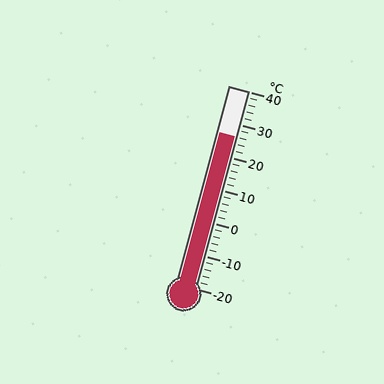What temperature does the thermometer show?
The thermometer shows approximately 26°C.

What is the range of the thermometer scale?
The thermometer scale ranges from -20°C to 40°C.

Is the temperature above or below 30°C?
The temperature is below 30°C.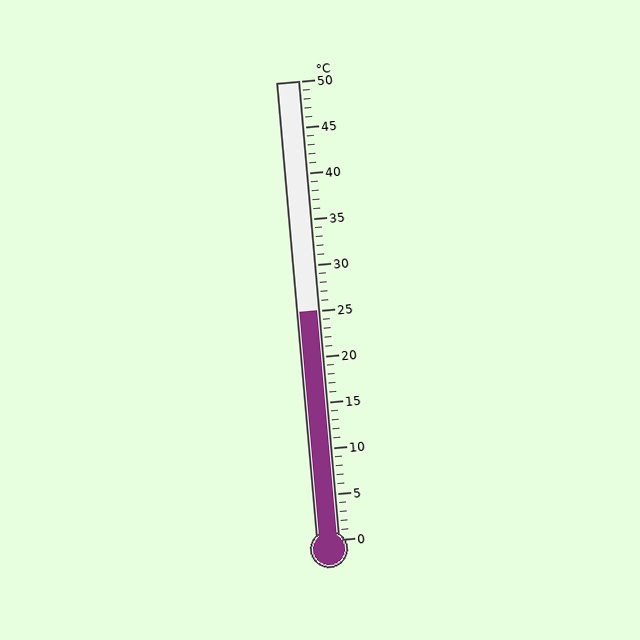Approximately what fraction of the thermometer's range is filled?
The thermometer is filled to approximately 50% of its range.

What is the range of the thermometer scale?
The thermometer scale ranges from 0°C to 50°C.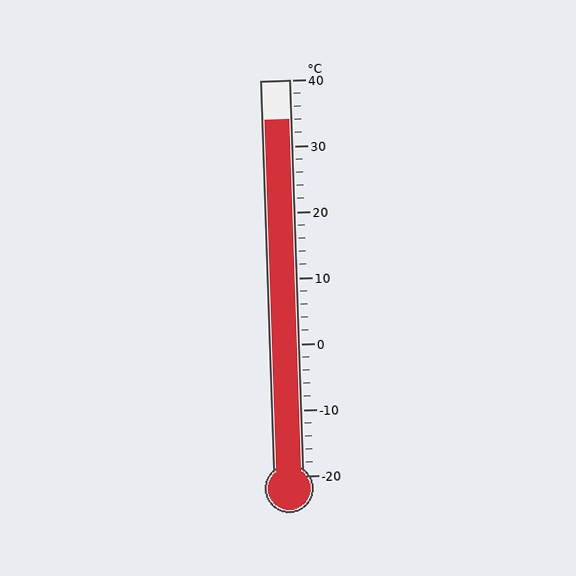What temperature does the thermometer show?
The thermometer shows approximately 34°C.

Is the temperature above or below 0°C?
The temperature is above 0°C.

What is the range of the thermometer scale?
The thermometer scale ranges from -20°C to 40°C.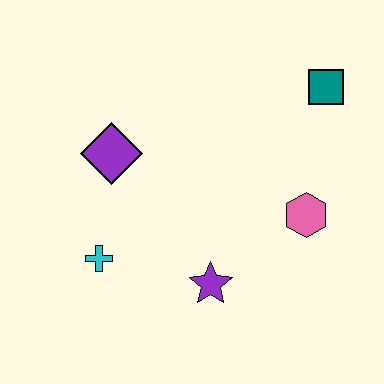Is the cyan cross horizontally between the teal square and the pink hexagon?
No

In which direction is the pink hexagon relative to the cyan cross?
The pink hexagon is to the right of the cyan cross.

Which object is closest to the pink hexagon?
The purple star is closest to the pink hexagon.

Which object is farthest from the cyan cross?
The teal square is farthest from the cyan cross.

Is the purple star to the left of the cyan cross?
No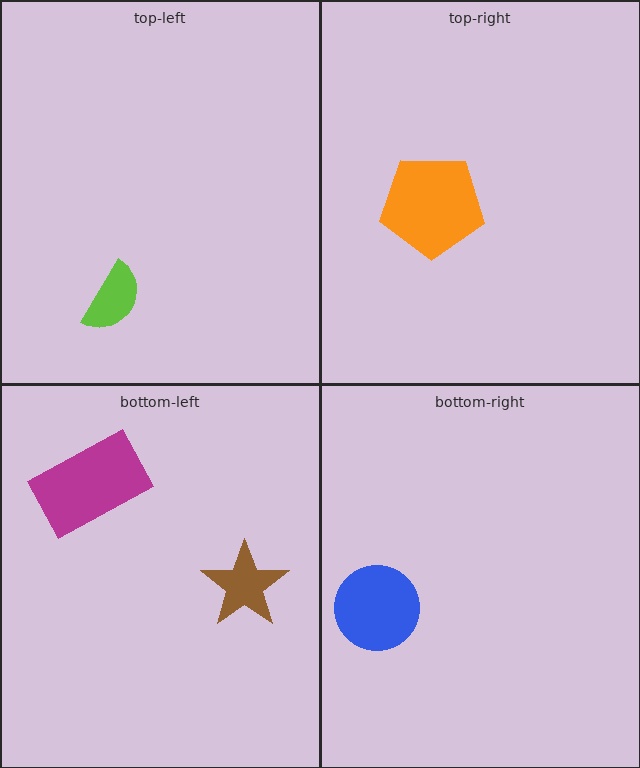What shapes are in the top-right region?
The orange pentagon.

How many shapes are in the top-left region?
1.